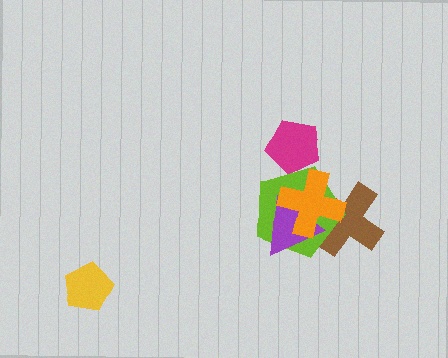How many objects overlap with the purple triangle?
3 objects overlap with the purple triangle.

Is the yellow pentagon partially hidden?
No, no other shape covers it.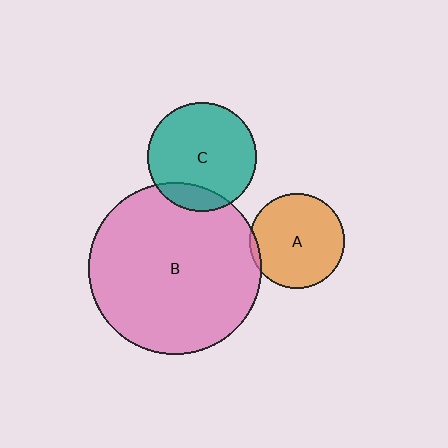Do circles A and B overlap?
Yes.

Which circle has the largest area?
Circle B (pink).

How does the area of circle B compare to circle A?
Approximately 3.3 times.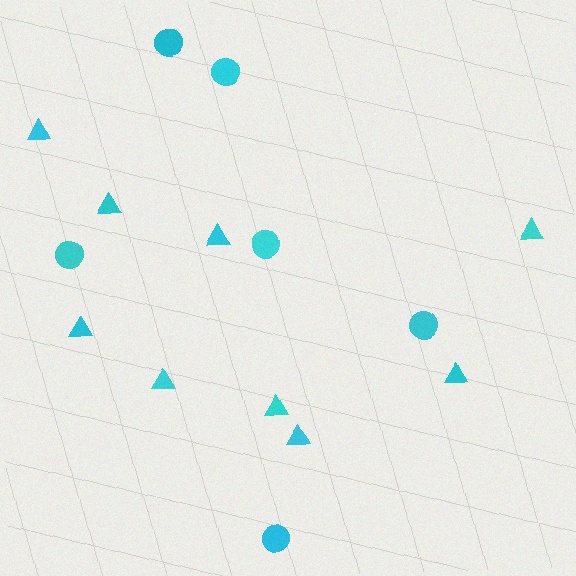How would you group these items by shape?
There are 2 groups: one group of triangles (9) and one group of circles (6).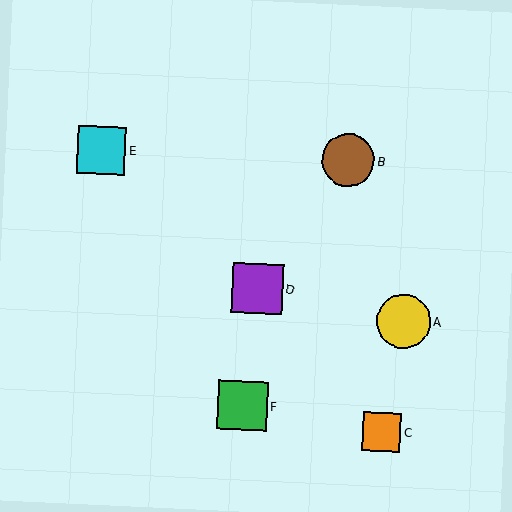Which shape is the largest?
The yellow circle (labeled A) is the largest.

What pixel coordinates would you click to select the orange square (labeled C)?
Click at (381, 432) to select the orange square C.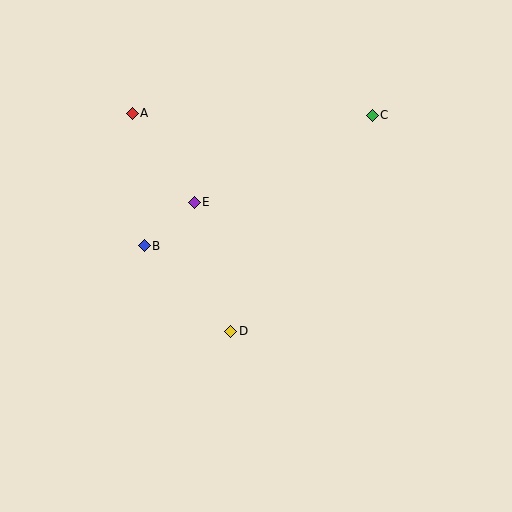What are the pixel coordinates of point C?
Point C is at (372, 115).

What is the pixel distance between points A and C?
The distance between A and C is 240 pixels.